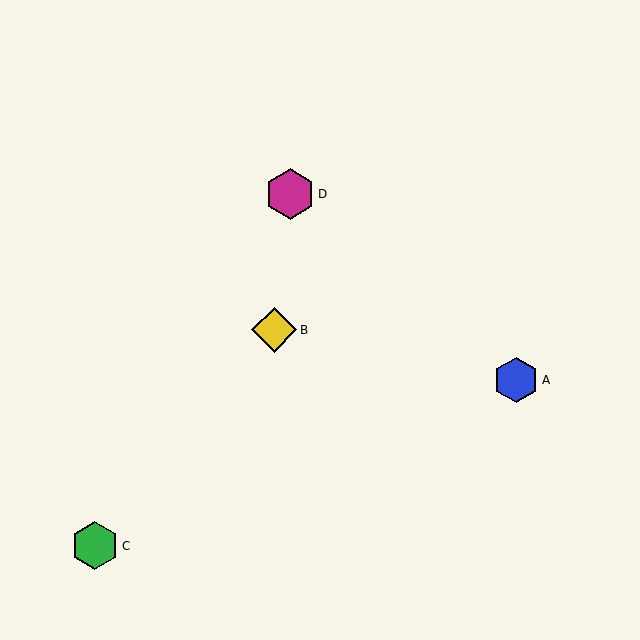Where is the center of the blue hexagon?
The center of the blue hexagon is at (516, 380).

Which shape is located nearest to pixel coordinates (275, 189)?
The magenta hexagon (labeled D) at (290, 194) is nearest to that location.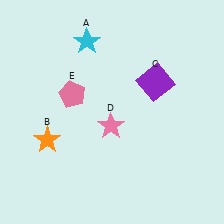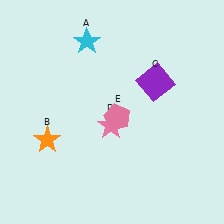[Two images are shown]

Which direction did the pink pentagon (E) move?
The pink pentagon (E) moved right.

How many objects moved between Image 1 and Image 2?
1 object moved between the two images.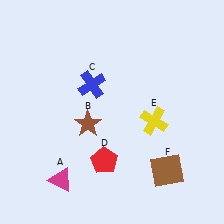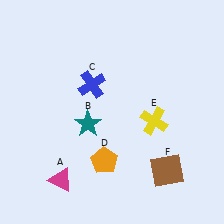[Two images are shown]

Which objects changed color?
B changed from brown to teal. D changed from red to orange.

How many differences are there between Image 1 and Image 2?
There are 2 differences between the two images.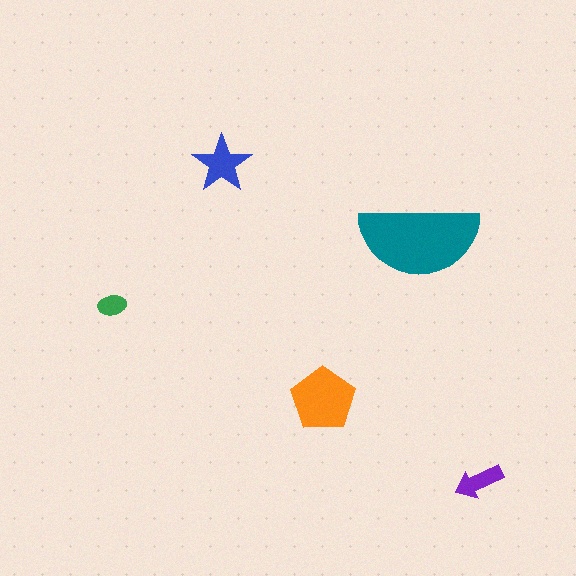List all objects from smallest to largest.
The green ellipse, the purple arrow, the blue star, the orange pentagon, the teal semicircle.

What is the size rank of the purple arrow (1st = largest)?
4th.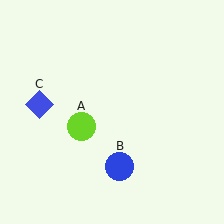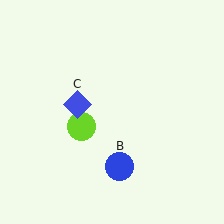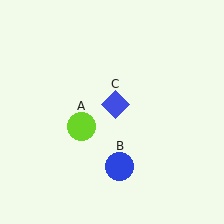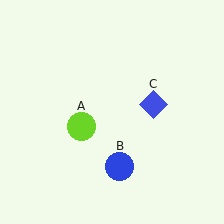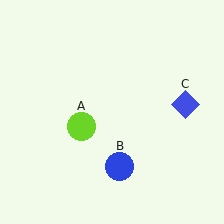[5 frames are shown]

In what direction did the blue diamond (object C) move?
The blue diamond (object C) moved right.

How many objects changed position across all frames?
1 object changed position: blue diamond (object C).